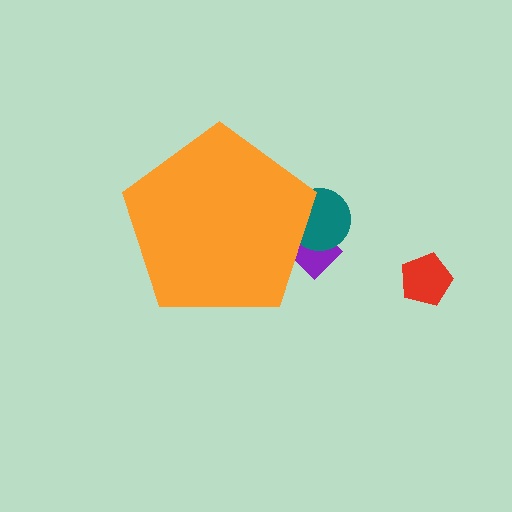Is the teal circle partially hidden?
Yes, the teal circle is partially hidden behind the orange pentagon.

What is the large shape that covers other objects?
An orange pentagon.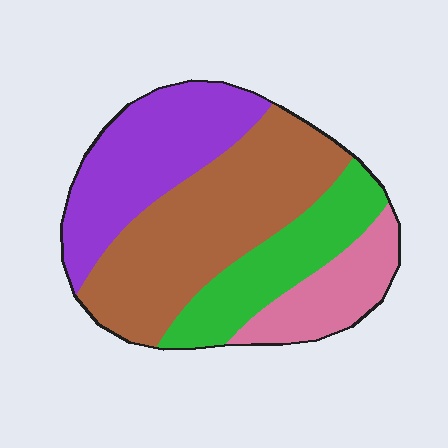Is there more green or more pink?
Green.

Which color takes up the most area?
Brown, at roughly 40%.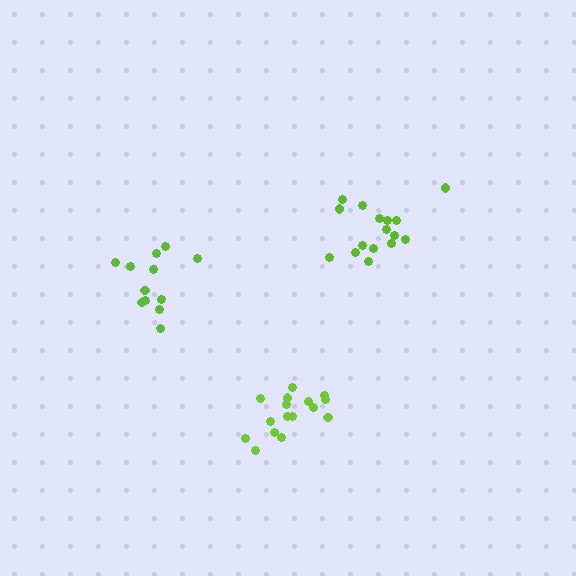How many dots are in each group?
Group 1: 16 dots, Group 2: 12 dots, Group 3: 16 dots (44 total).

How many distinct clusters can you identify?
There are 3 distinct clusters.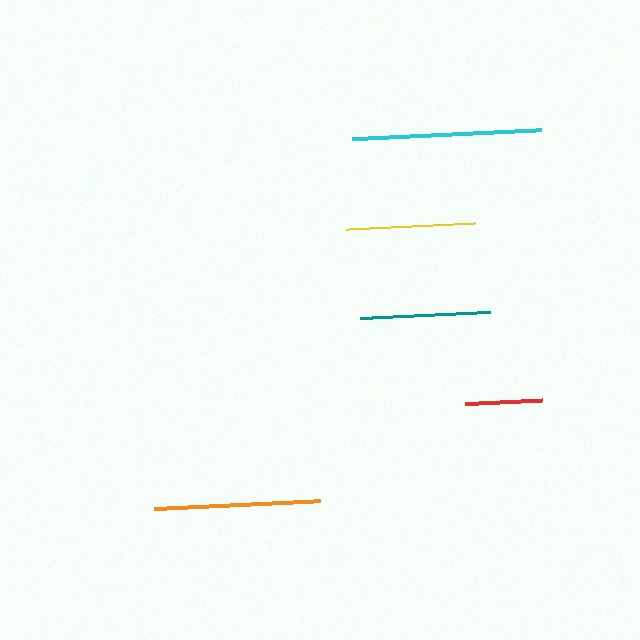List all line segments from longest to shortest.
From longest to shortest: cyan, orange, teal, yellow, red.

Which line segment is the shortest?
The red line is the shortest at approximately 78 pixels.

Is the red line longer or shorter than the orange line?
The orange line is longer than the red line.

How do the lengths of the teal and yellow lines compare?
The teal and yellow lines are approximately the same length.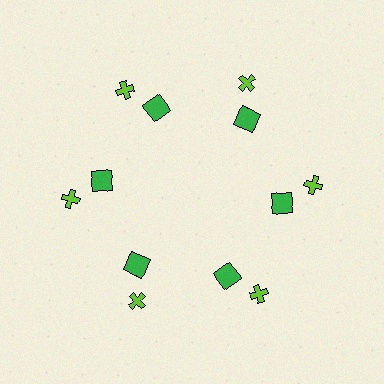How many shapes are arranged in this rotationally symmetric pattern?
There are 12 shapes, arranged in 6 groups of 2.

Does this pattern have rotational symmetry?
Yes, this pattern has 6-fold rotational symmetry. It looks the same after rotating 60 degrees around the center.